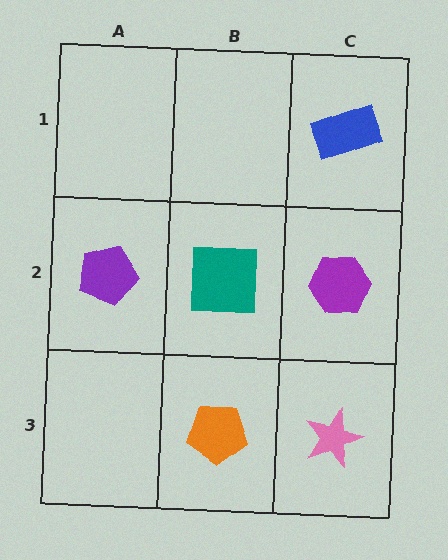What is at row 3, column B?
An orange pentagon.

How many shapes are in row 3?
2 shapes.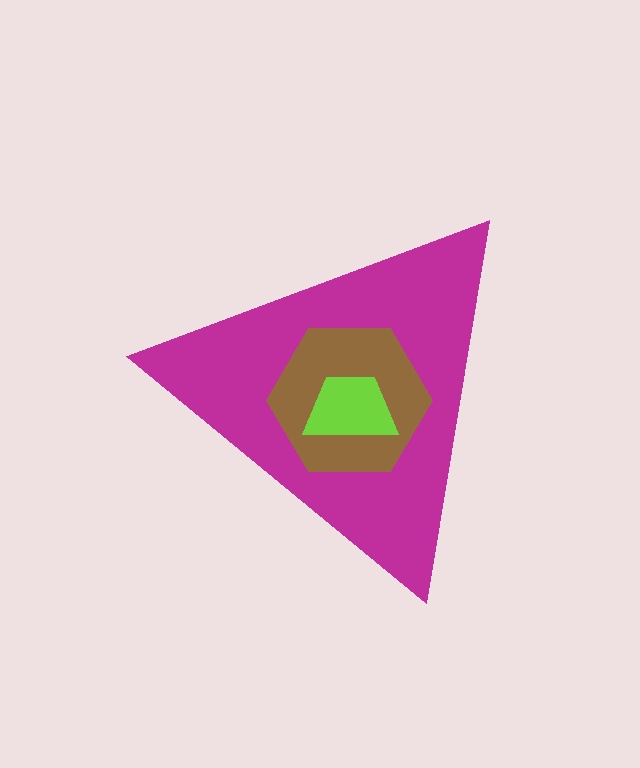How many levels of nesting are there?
3.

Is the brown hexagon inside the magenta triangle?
Yes.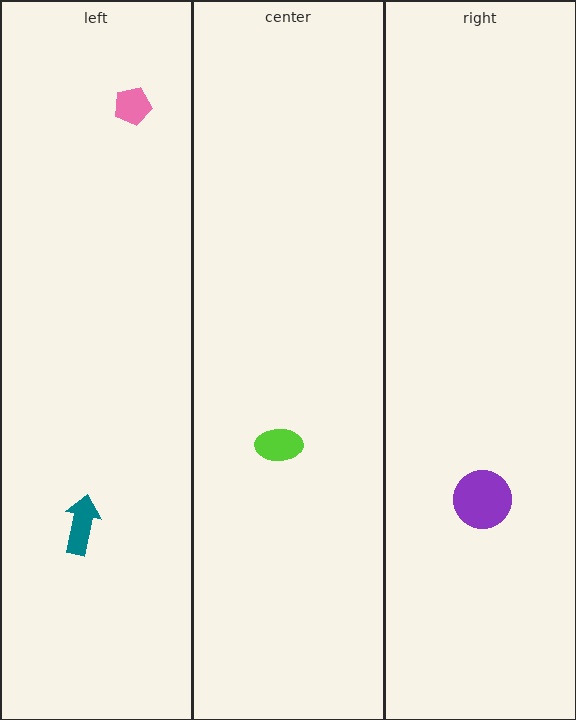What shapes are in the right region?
The purple circle.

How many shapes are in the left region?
2.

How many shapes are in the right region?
1.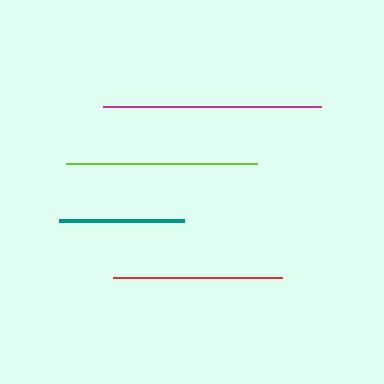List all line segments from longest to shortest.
From longest to shortest: magenta, lime, red, teal.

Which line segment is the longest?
The magenta line is the longest at approximately 218 pixels.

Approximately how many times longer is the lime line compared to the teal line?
The lime line is approximately 1.5 times the length of the teal line.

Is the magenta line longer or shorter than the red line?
The magenta line is longer than the red line.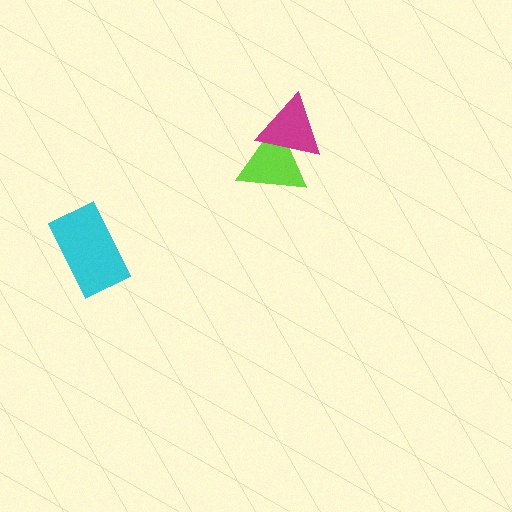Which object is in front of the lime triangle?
The magenta triangle is in front of the lime triangle.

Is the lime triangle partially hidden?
Yes, it is partially covered by another shape.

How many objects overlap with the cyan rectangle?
0 objects overlap with the cyan rectangle.